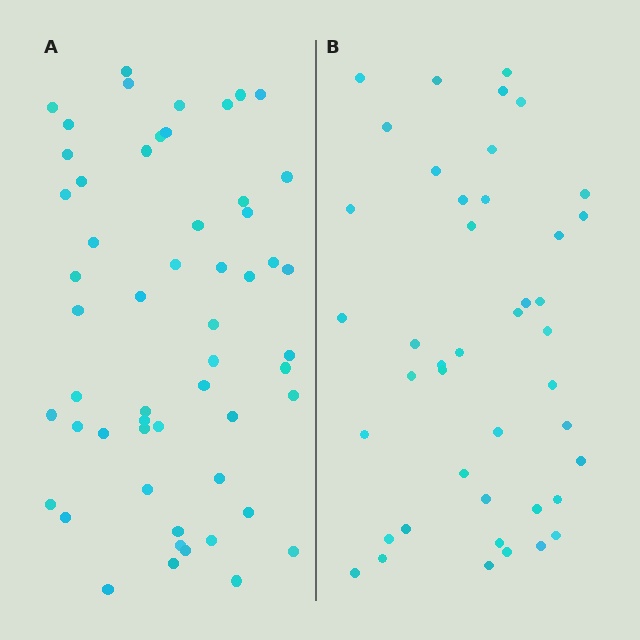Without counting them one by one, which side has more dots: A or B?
Region A (the left region) has more dots.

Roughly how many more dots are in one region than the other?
Region A has roughly 12 or so more dots than region B.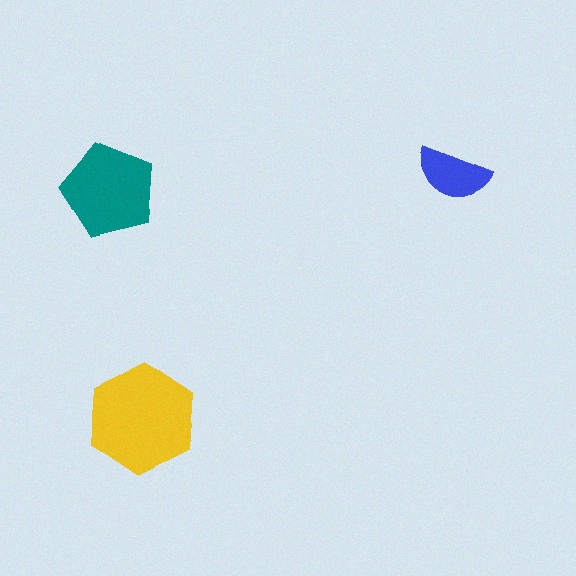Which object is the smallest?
The blue semicircle.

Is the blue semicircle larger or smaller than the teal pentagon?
Smaller.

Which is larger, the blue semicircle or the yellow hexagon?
The yellow hexagon.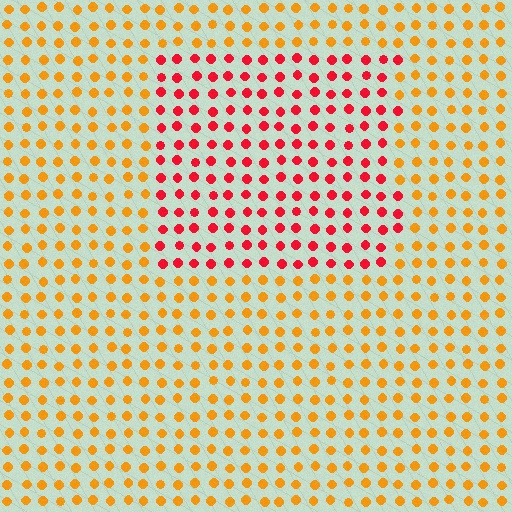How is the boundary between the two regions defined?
The boundary is defined purely by a slight shift in hue (about 44 degrees). Spacing, size, and orientation are identical on both sides.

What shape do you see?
I see a rectangle.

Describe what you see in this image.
The image is filled with small orange elements in a uniform arrangement. A rectangle-shaped region is visible where the elements are tinted to a slightly different hue, forming a subtle color boundary.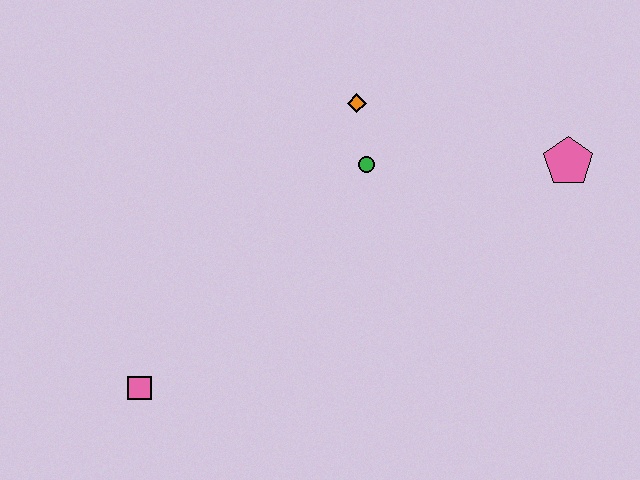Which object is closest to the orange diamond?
The green circle is closest to the orange diamond.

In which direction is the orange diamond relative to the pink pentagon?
The orange diamond is to the left of the pink pentagon.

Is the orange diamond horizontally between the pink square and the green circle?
Yes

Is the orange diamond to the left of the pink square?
No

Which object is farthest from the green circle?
The pink square is farthest from the green circle.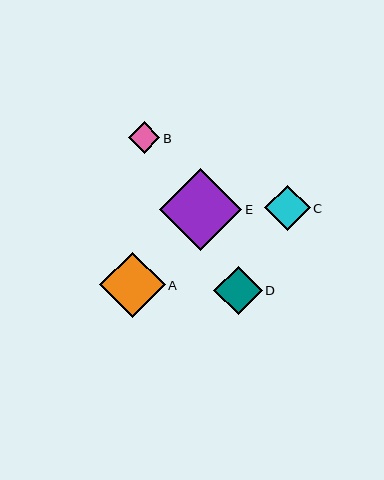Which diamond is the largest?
Diamond E is the largest with a size of approximately 82 pixels.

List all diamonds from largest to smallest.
From largest to smallest: E, A, D, C, B.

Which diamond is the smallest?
Diamond B is the smallest with a size of approximately 32 pixels.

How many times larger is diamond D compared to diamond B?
Diamond D is approximately 1.5 times the size of diamond B.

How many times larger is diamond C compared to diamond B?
Diamond C is approximately 1.4 times the size of diamond B.